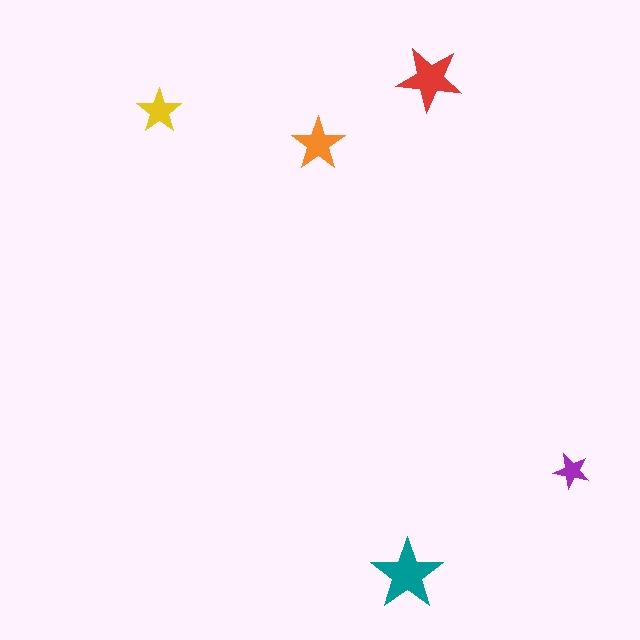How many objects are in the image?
There are 5 objects in the image.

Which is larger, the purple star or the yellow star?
The yellow one.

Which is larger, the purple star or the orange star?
The orange one.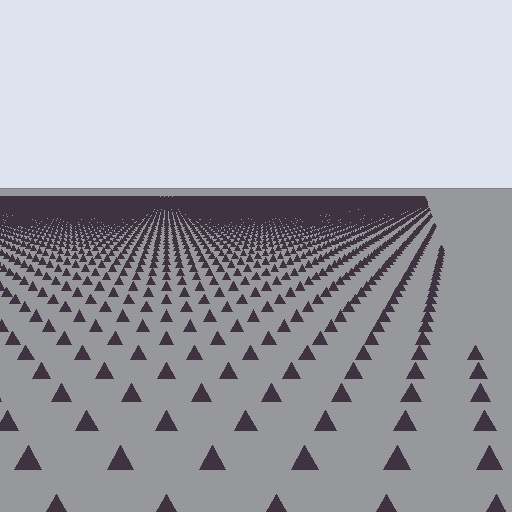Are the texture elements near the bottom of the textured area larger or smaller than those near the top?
Larger. Near the bottom, elements are closer to the viewer and appear at a bigger on-screen size.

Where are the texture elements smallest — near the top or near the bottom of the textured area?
Near the top.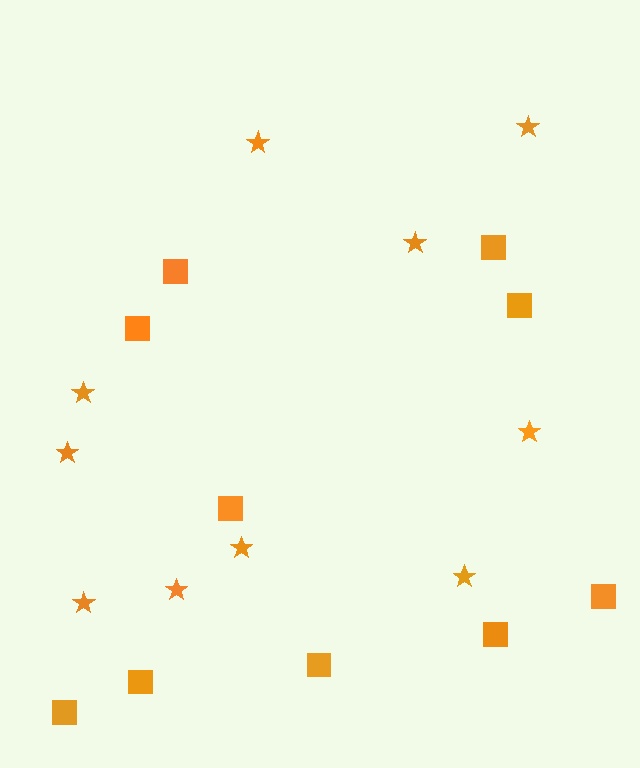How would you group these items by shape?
There are 2 groups: one group of stars (10) and one group of squares (10).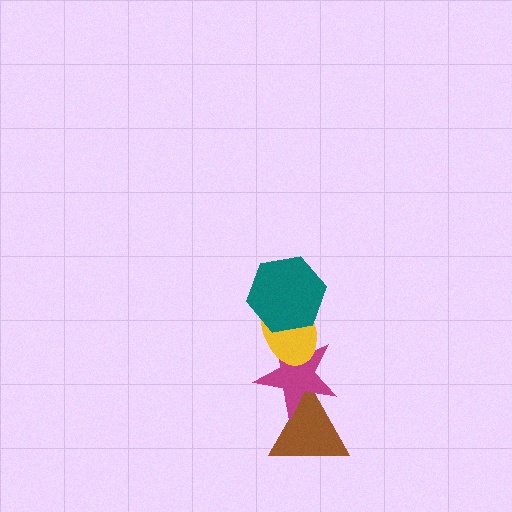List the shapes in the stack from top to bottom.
From top to bottom: the teal hexagon, the yellow ellipse, the magenta star, the brown triangle.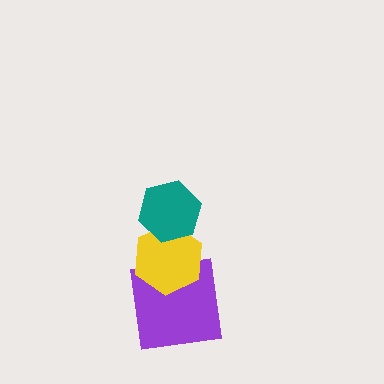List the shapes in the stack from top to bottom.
From top to bottom: the teal hexagon, the yellow hexagon, the purple square.